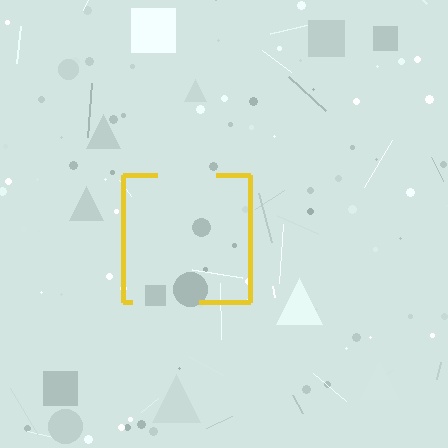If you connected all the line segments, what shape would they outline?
They would outline a square.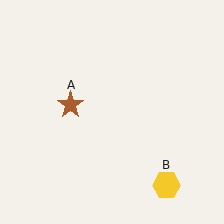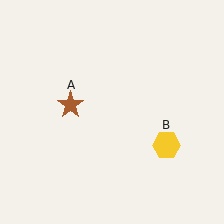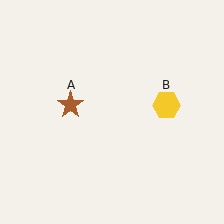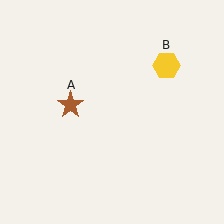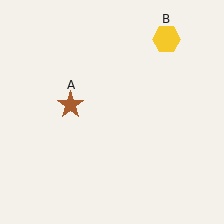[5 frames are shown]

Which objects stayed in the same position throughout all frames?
Brown star (object A) remained stationary.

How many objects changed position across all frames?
1 object changed position: yellow hexagon (object B).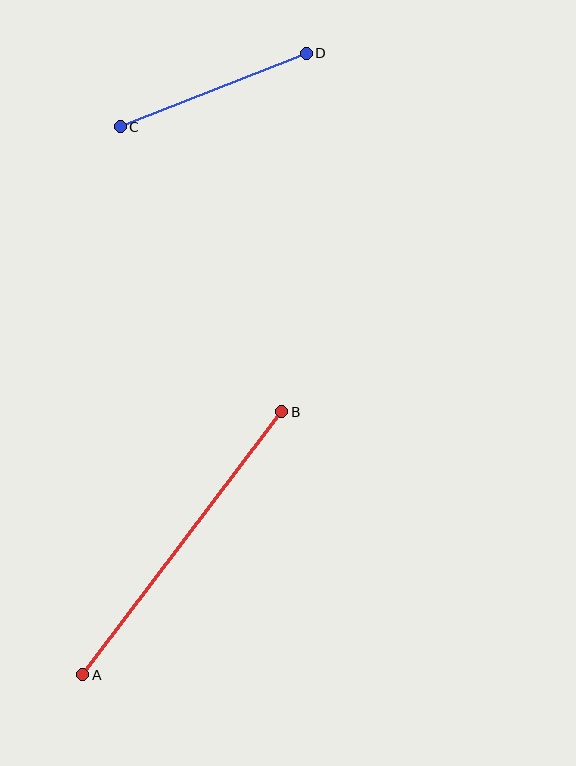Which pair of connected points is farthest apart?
Points A and B are farthest apart.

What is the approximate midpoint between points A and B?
The midpoint is at approximately (182, 543) pixels.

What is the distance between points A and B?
The distance is approximately 330 pixels.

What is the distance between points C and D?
The distance is approximately 200 pixels.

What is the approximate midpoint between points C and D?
The midpoint is at approximately (213, 90) pixels.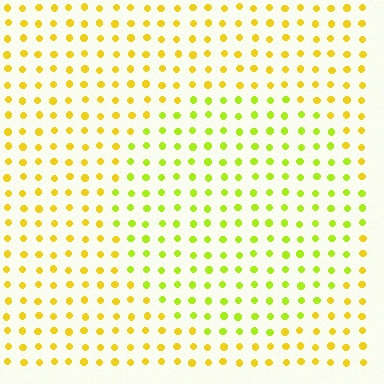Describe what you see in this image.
The image is filled with small yellow elements in a uniform arrangement. A circle-shaped region is visible where the elements are tinted to a slightly different hue, forming a subtle color boundary.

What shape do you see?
I see a circle.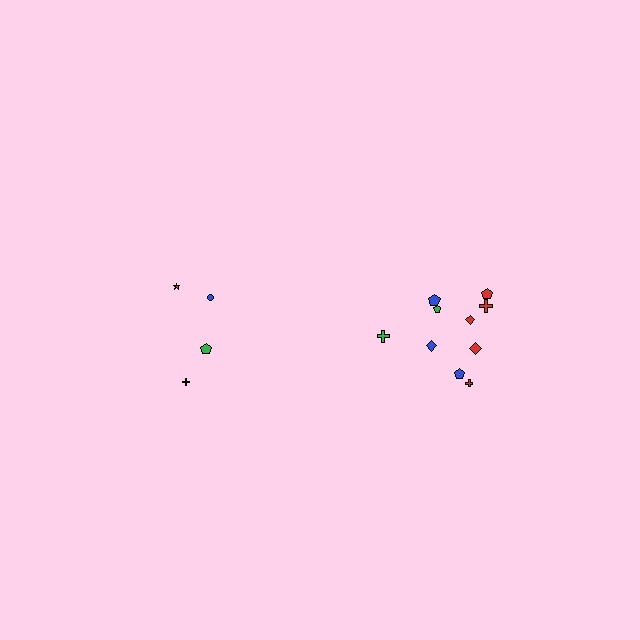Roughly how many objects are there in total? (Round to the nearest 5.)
Roughly 15 objects in total.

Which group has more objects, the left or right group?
The right group.